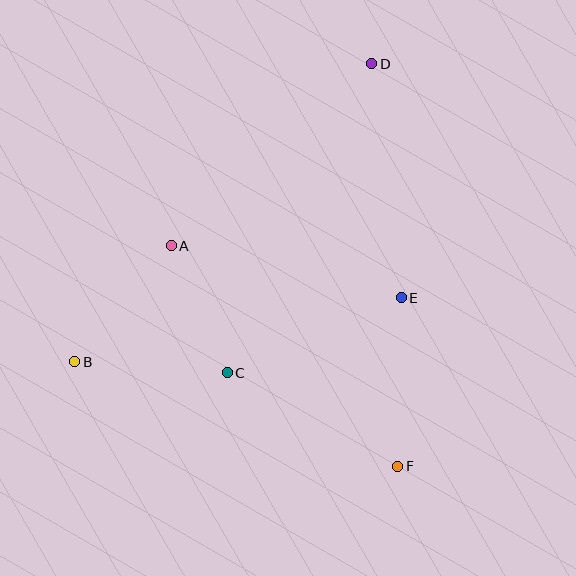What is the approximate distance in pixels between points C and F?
The distance between C and F is approximately 194 pixels.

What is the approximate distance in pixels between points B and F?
The distance between B and F is approximately 339 pixels.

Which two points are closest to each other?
Points A and C are closest to each other.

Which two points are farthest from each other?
Points B and D are farthest from each other.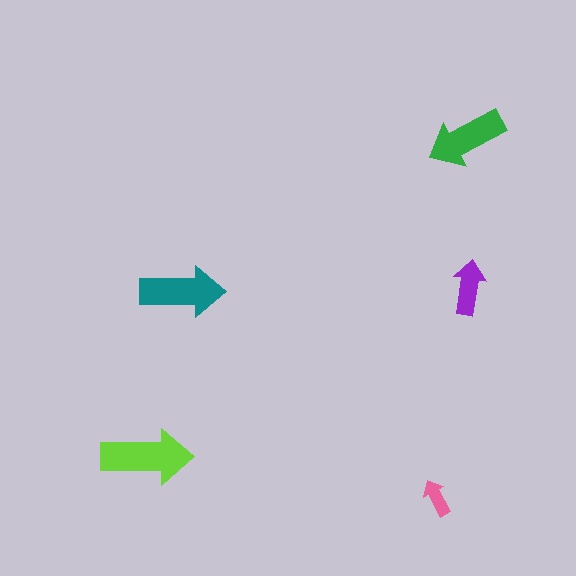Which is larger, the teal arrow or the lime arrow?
The lime one.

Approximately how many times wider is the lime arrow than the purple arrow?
About 1.5 times wider.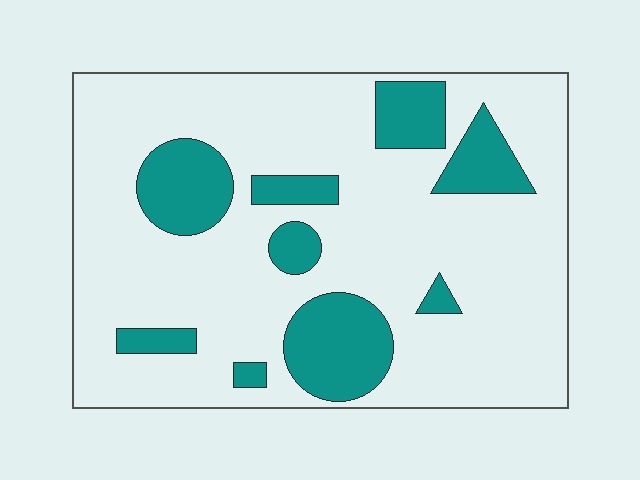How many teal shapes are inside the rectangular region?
9.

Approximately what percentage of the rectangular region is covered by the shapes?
Approximately 20%.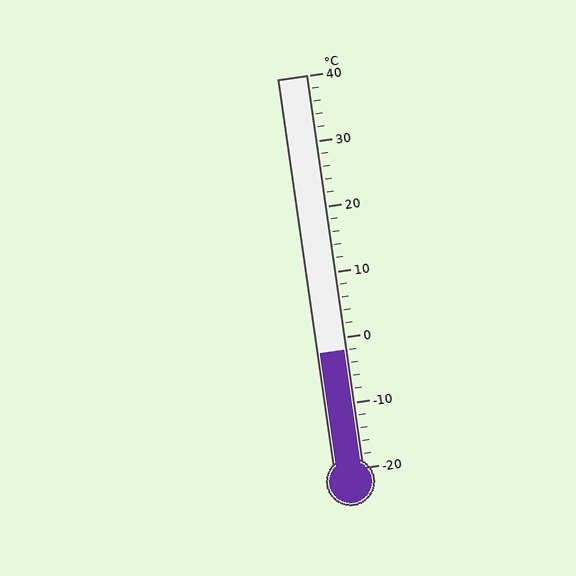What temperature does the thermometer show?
The thermometer shows approximately -2°C.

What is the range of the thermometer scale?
The thermometer scale ranges from -20°C to 40°C.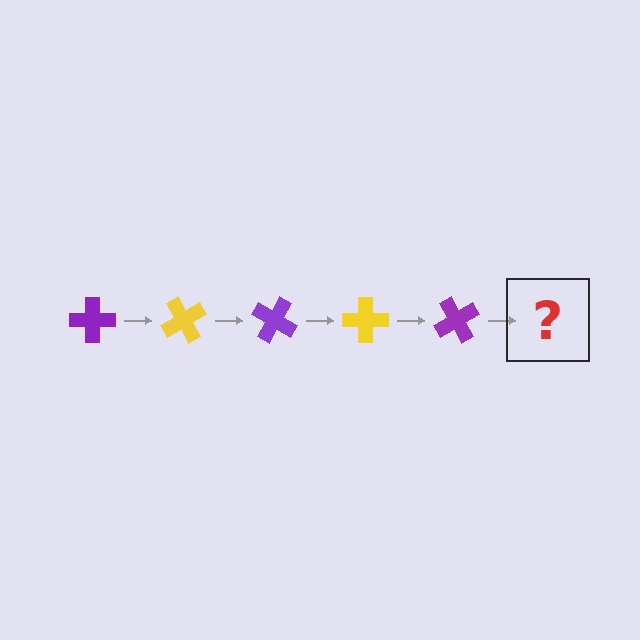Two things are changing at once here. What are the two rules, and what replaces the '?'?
The two rules are that it rotates 60 degrees each step and the color cycles through purple and yellow. The '?' should be a yellow cross, rotated 300 degrees from the start.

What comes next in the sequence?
The next element should be a yellow cross, rotated 300 degrees from the start.